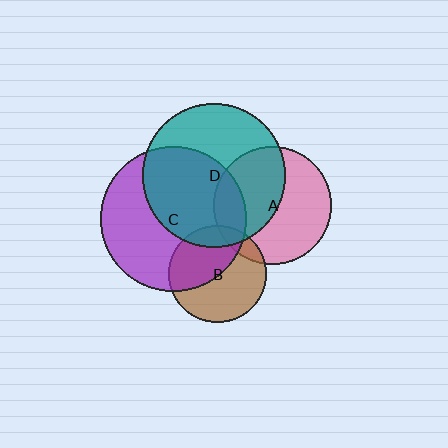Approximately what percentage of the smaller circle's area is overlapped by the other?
Approximately 50%.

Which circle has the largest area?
Circle C (purple).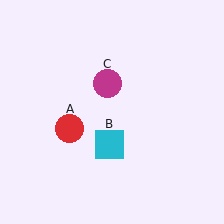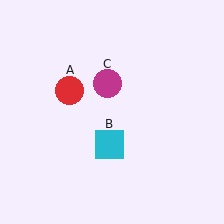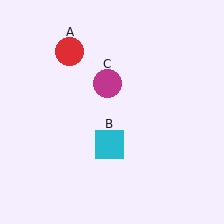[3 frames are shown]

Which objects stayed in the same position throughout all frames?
Cyan square (object B) and magenta circle (object C) remained stationary.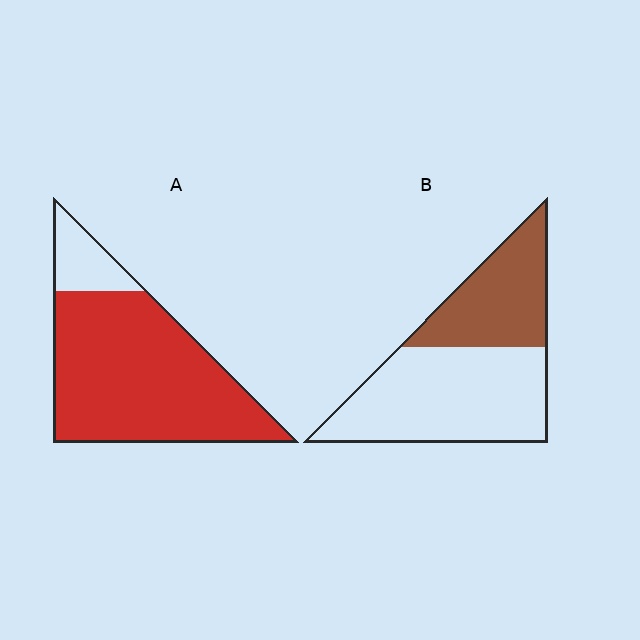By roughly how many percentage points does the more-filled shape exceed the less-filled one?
By roughly 50 percentage points (A over B).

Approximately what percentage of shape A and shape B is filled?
A is approximately 85% and B is approximately 35%.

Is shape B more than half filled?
No.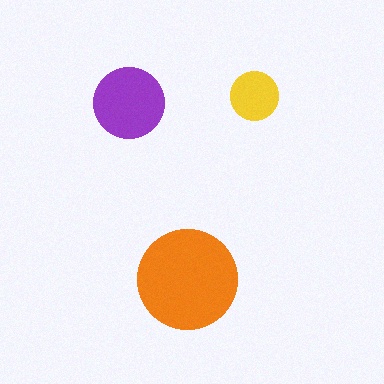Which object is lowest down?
The orange circle is bottommost.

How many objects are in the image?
There are 3 objects in the image.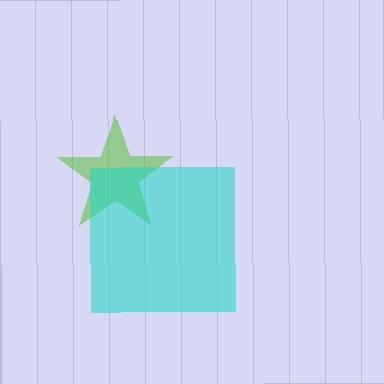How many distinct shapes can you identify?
There are 2 distinct shapes: a lime star, a cyan square.